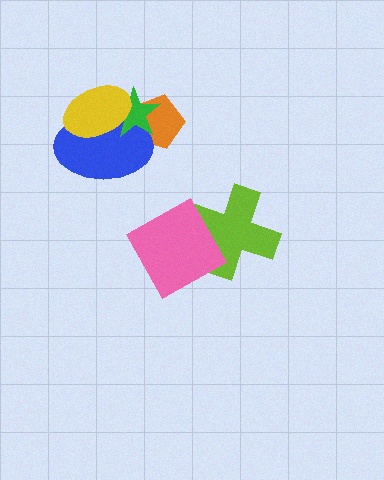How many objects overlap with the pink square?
1 object overlaps with the pink square.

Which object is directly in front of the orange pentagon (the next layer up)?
The blue ellipse is directly in front of the orange pentagon.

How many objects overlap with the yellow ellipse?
2 objects overlap with the yellow ellipse.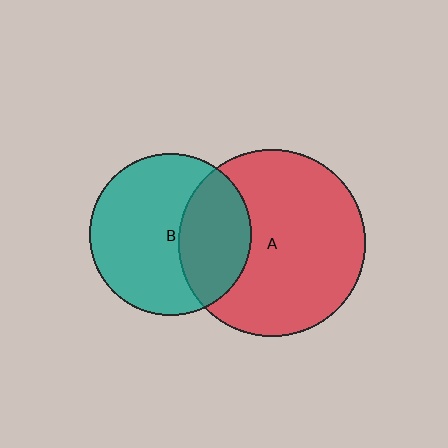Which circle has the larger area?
Circle A (red).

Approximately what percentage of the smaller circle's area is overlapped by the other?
Approximately 35%.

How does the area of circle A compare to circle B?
Approximately 1.3 times.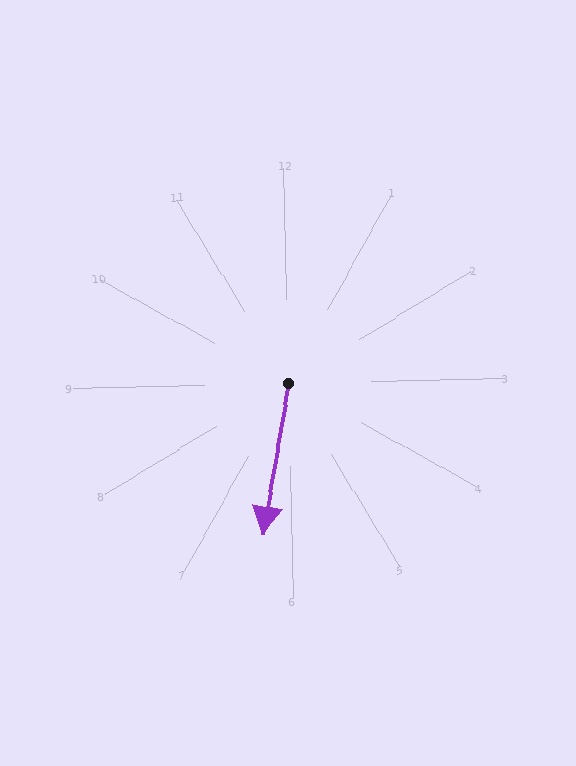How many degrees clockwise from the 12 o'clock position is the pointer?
Approximately 191 degrees.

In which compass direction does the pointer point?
South.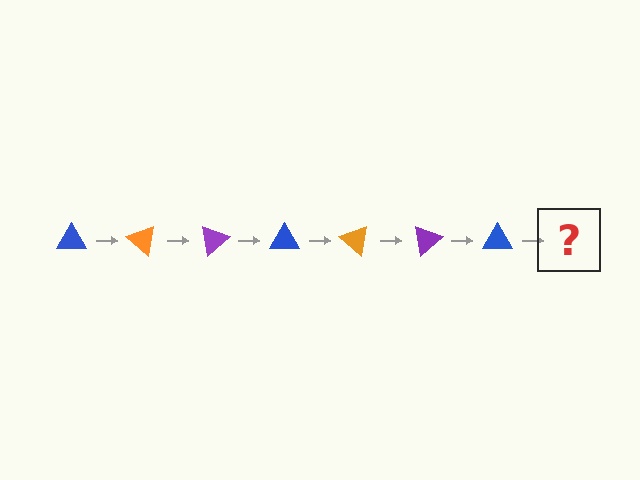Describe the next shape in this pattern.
It should be an orange triangle, rotated 280 degrees from the start.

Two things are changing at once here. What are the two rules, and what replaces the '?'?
The two rules are that it rotates 40 degrees each step and the color cycles through blue, orange, and purple. The '?' should be an orange triangle, rotated 280 degrees from the start.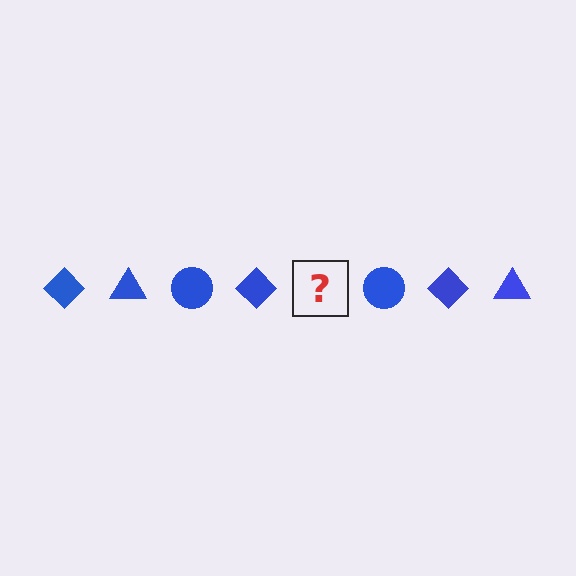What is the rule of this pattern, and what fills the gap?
The rule is that the pattern cycles through diamond, triangle, circle shapes in blue. The gap should be filled with a blue triangle.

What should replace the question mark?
The question mark should be replaced with a blue triangle.